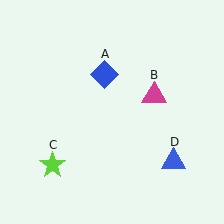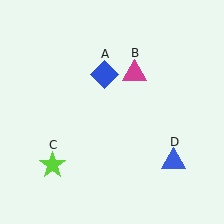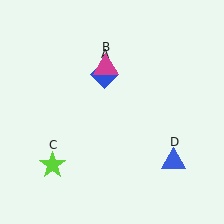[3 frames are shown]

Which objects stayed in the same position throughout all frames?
Blue diamond (object A) and lime star (object C) and blue triangle (object D) remained stationary.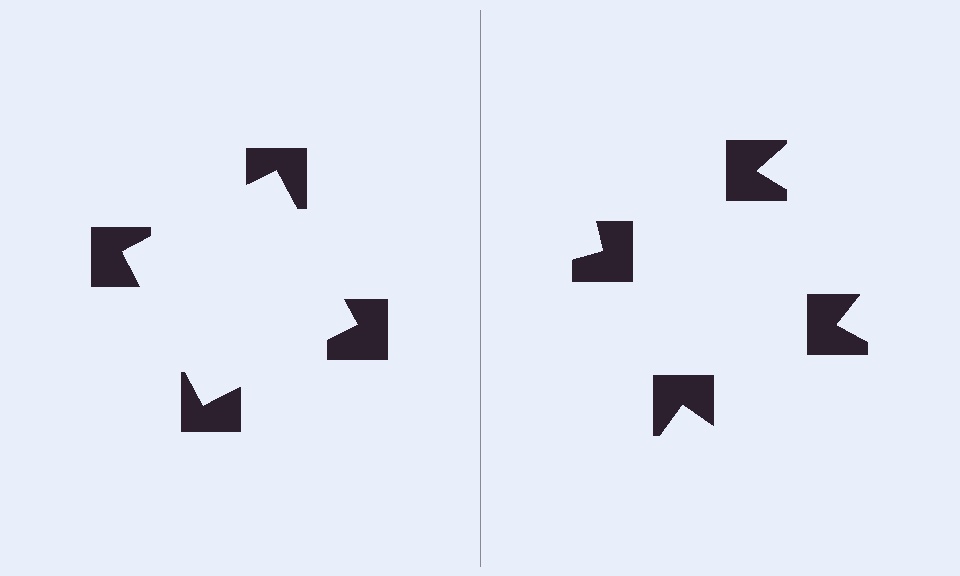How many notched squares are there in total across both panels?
8 — 4 on each side.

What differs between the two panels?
The notched squares are positioned identically on both sides; only the wedge orientations differ. On the left they align to a square; on the right they are misaligned.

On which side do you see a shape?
An illusory square appears on the left side. On the right side the wedge cuts are rotated, so no coherent shape forms.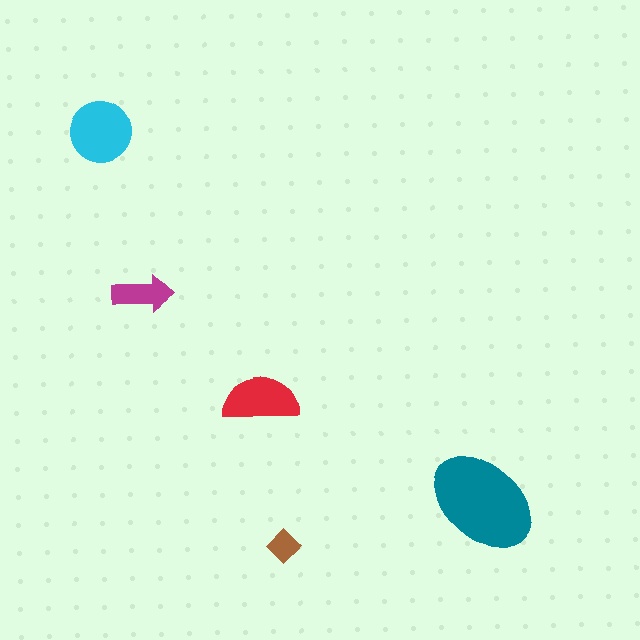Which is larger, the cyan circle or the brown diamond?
The cyan circle.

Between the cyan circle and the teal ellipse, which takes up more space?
The teal ellipse.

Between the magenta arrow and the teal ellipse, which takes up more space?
The teal ellipse.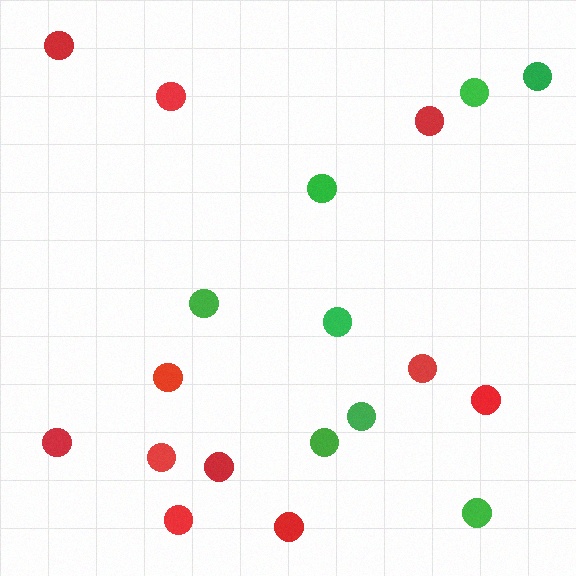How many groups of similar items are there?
There are 2 groups: one group of red circles (11) and one group of green circles (8).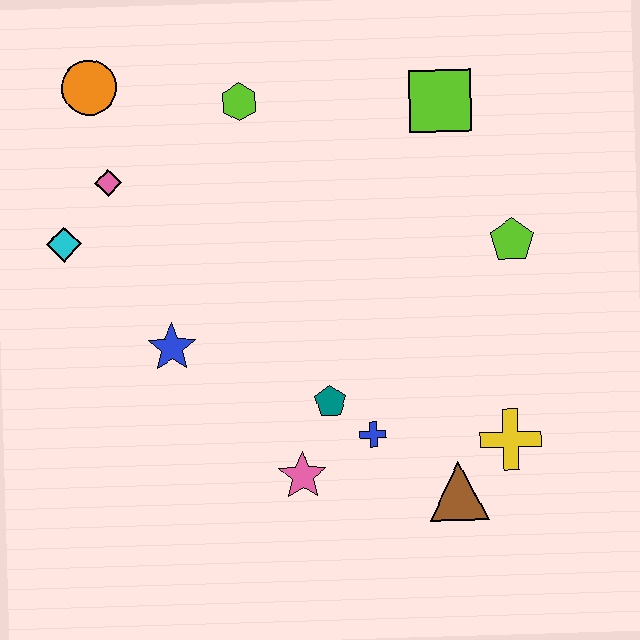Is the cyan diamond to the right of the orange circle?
No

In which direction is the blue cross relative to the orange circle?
The blue cross is below the orange circle.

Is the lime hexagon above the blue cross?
Yes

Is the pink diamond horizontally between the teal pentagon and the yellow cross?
No